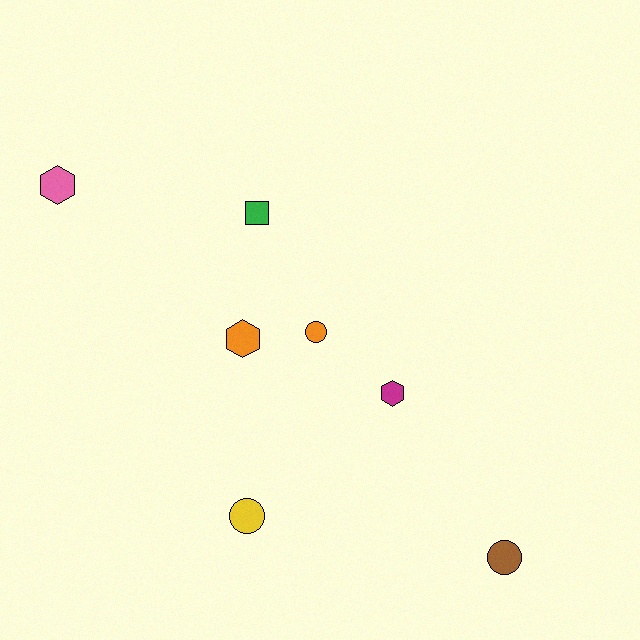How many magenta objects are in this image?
There is 1 magenta object.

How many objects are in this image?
There are 7 objects.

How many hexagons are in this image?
There are 3 hexagons.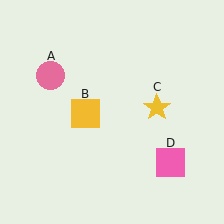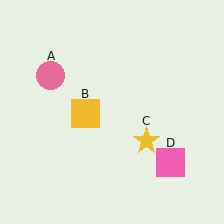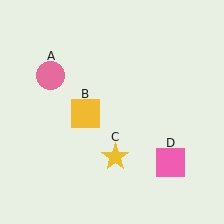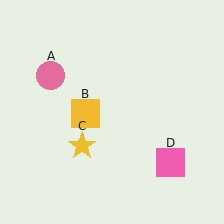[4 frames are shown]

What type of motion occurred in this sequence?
The yellow star (object C) rotated clockwise around the center of the scene.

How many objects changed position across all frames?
1 object changed position: yellow star (object C).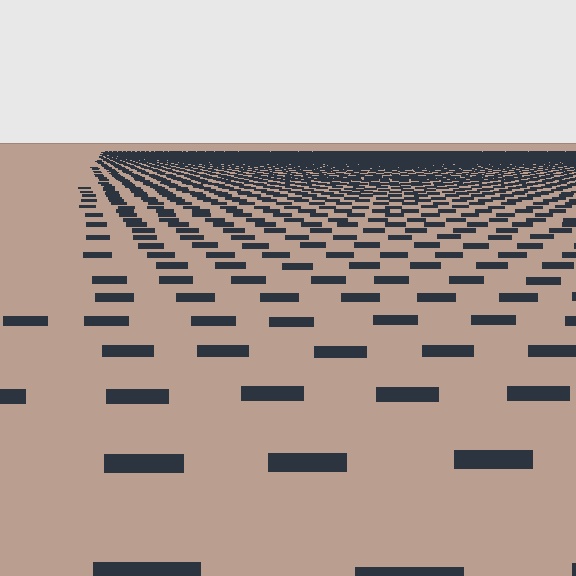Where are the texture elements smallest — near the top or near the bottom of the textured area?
Near the top.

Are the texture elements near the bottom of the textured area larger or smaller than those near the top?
Larger. Near the bottom, elements are closer to the viewer and appear at a bigger on-screen size.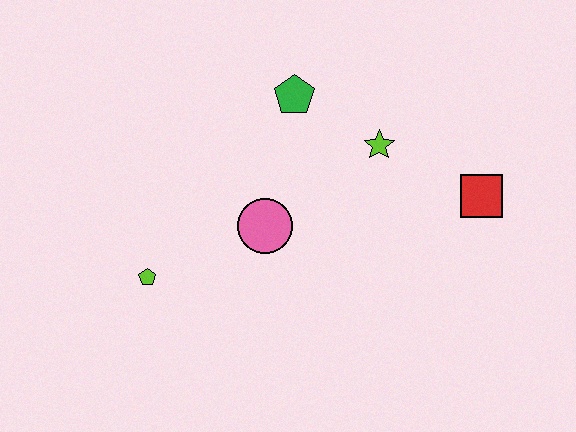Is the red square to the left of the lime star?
No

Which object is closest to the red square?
The lime star is closest to the red square.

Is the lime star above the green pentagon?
No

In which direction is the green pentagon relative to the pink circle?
The green pentagon is above the pink circle.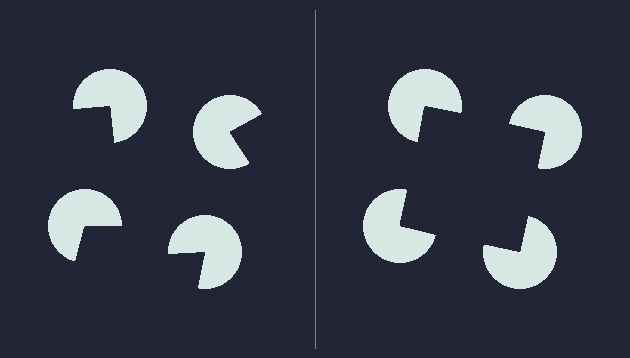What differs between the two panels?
The pac-man discs are positioned identically on both sides; only the wedge orientations differ. On the right they align to a square; on the left they are misaligned.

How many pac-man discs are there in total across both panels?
8 — 4 on each side.